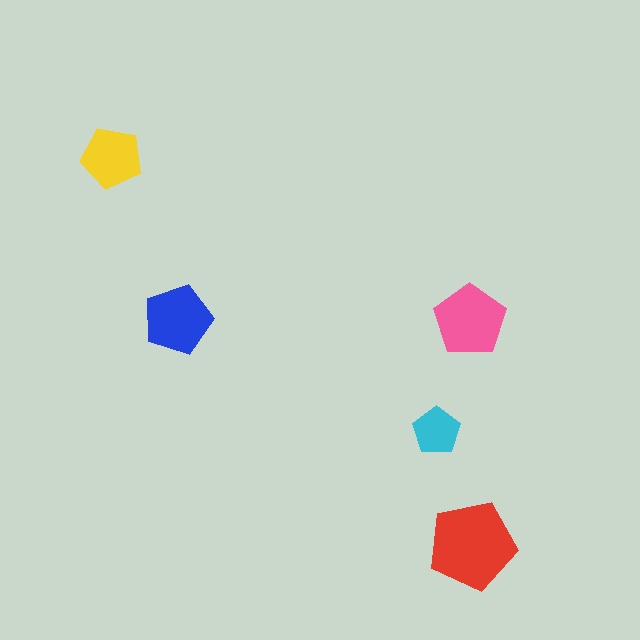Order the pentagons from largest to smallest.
the red one, the pink one, the blue one, the yellow one, the cyan one.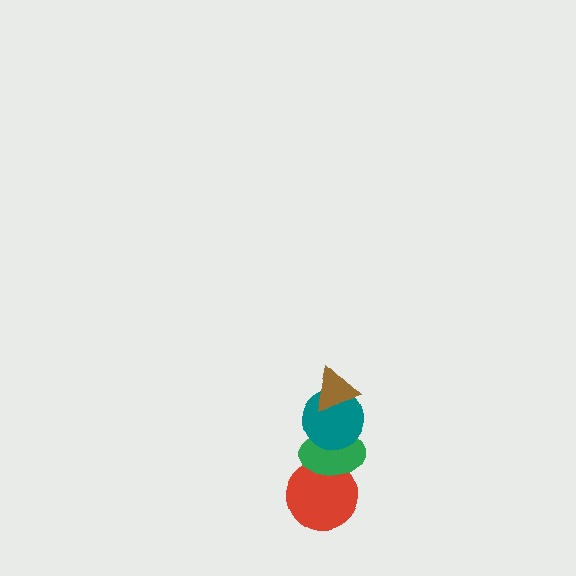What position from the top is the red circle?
The red circle is 4th from the top.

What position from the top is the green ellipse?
The green ellipse is 3rd from the top.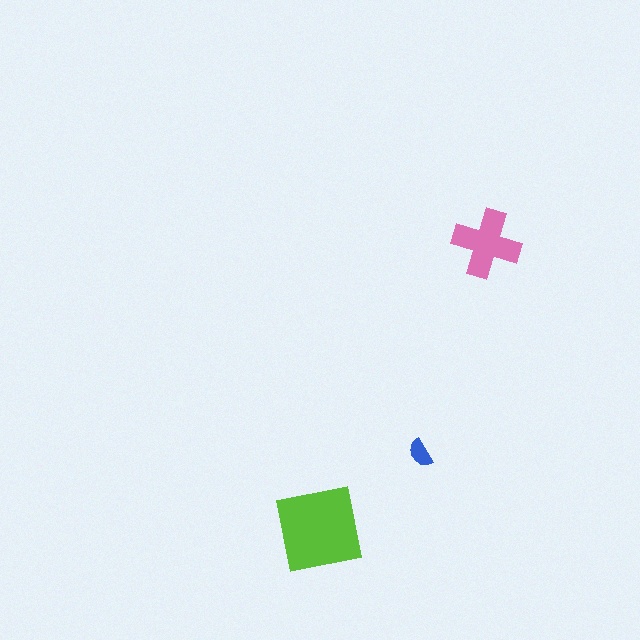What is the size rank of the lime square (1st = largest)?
1st.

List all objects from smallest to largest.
The blue semicircle, the pink cross, the lime square.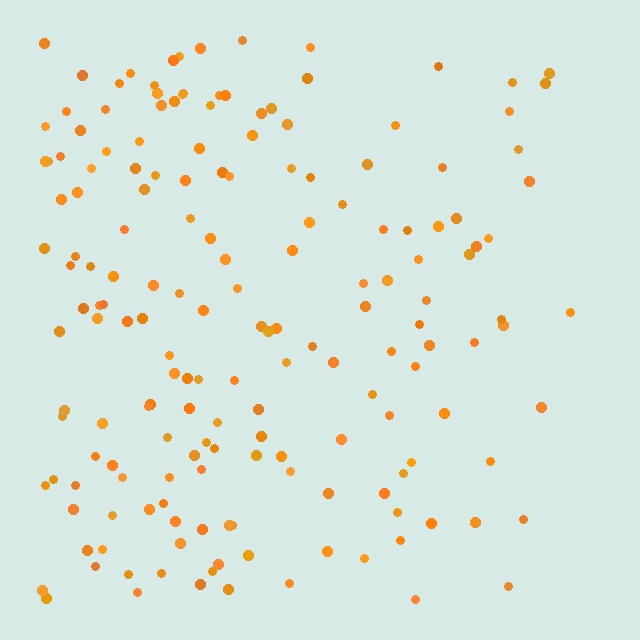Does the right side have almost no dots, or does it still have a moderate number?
Still a moderate number, just noticeably fewer than the left.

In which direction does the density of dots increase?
From right to left, with the left side densest.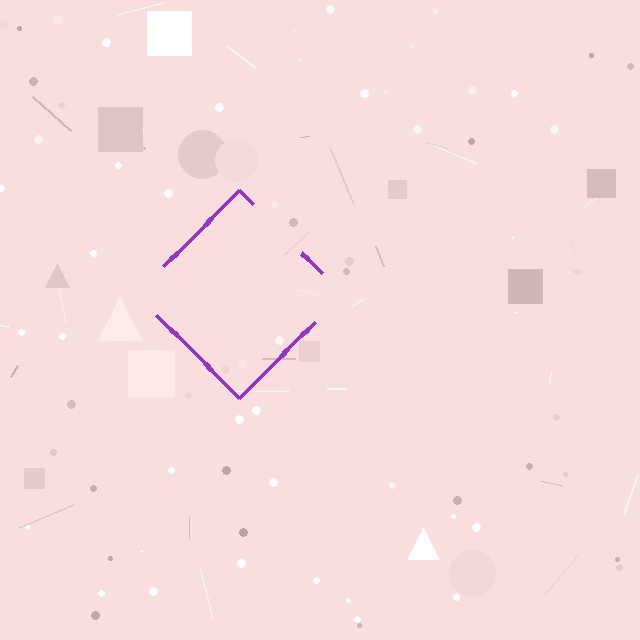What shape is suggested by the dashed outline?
The dashed outline suggests a diamond.